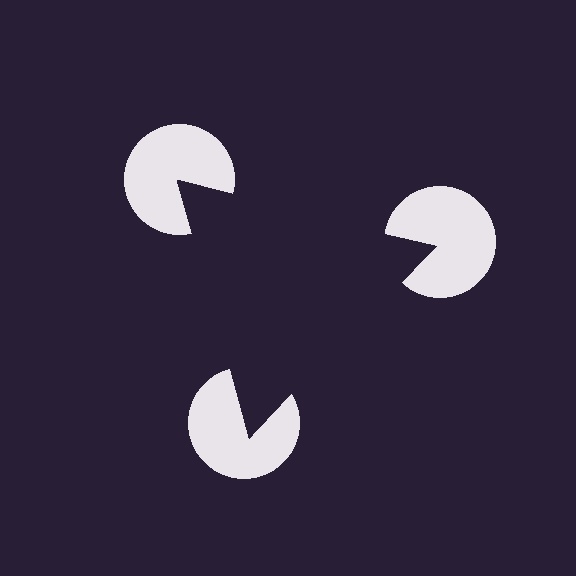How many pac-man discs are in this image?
There are 3 — one at each vertex of the illusory triangle.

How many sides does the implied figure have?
3 sides.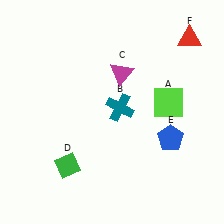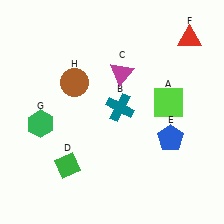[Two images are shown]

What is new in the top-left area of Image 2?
A brown circle (H) was added in the top-left area of Image 2.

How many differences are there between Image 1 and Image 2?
There are 2 differences between the two images.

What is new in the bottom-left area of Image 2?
A green hexagon (G) was added in the bottom-left area of Image 2.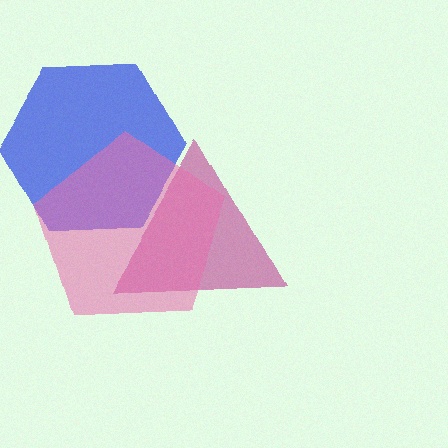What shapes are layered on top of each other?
The layered shapes are: a magenta triangle, a blue hexagon, a pink pentagon.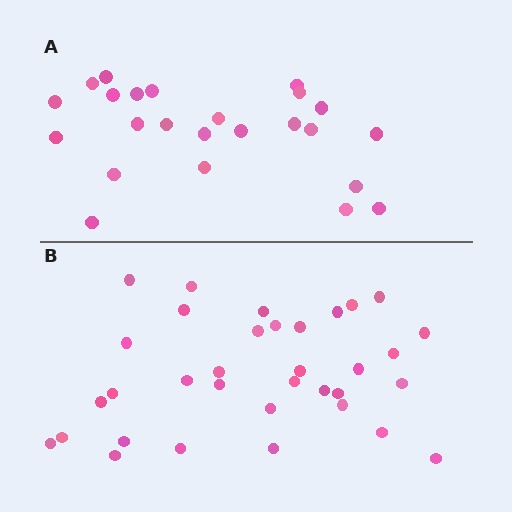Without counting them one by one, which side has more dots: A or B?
Region B (the bottom region) has more dots.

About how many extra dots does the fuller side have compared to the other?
Region B has roughly 10 or so more dots than region A.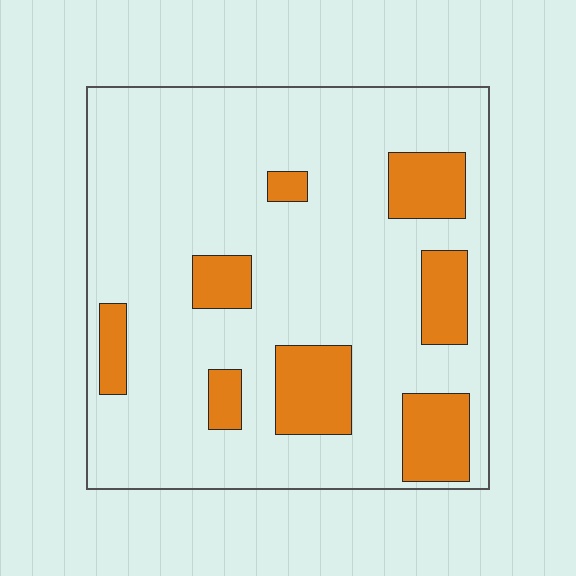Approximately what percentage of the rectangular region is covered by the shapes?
Approximately 20%.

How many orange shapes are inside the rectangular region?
8.